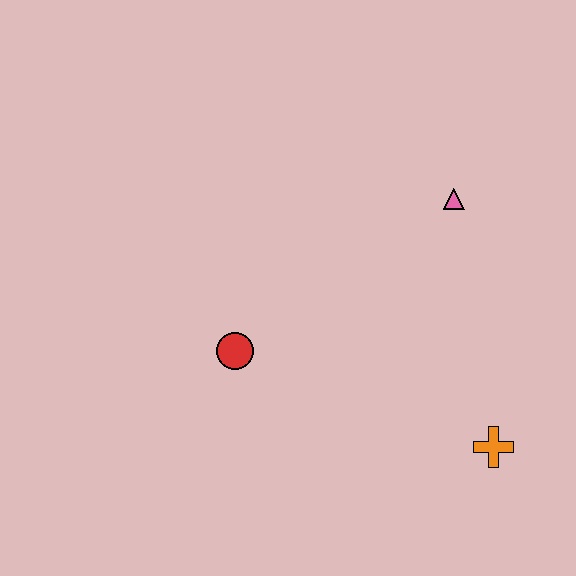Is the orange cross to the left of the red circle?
No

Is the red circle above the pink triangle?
No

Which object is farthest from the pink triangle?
The red circle is farthest from the pink triangle.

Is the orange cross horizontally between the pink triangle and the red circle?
No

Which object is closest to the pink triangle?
The orange cross is closest to the pink triangle.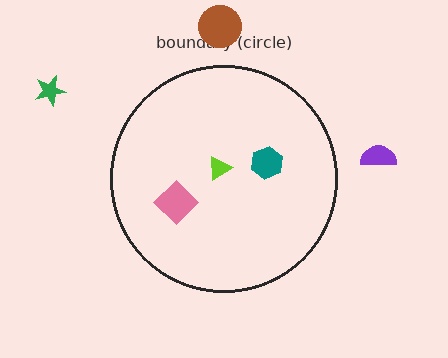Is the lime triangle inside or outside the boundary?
Inside.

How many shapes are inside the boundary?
3 inside, 3 outside.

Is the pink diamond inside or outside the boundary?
Inside.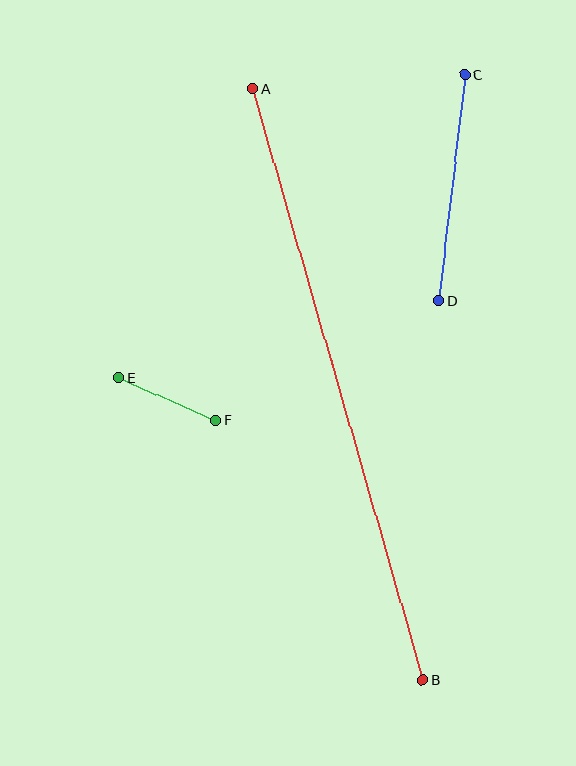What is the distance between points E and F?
The distance is approximately 106 pixels.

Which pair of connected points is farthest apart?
Points A and B are farthest apart.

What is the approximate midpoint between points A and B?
The midpoint is at approximately (338, 385) pixels.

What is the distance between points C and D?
The distance is approximately 228 pixels.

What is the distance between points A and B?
The distance is approximately 615 pixels.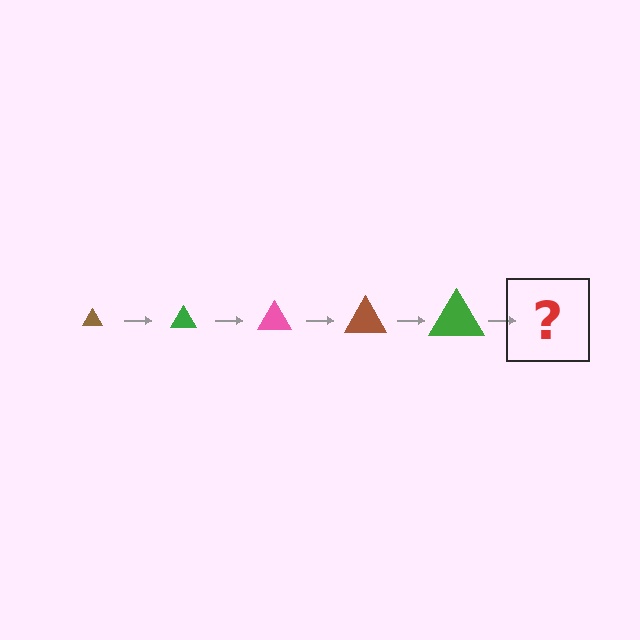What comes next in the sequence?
The next element should be a pink triangle, larger than the previous one.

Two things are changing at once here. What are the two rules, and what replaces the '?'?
The two rules are that the triangle grows larger each step and the color cycles through brown, green, and pink. The '?' should be a pink triangle, larger than the previous one.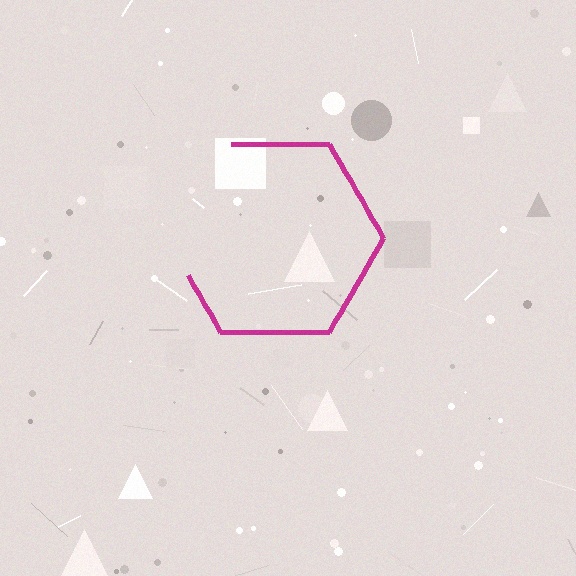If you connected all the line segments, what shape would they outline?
They would outline a hexagon.